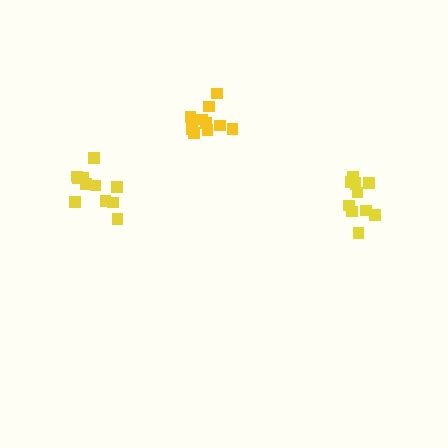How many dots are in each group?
Group 1: 11 dots, Group 2: 10 dots, Group 3: 11 dots (32 total).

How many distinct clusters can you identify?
There are 3 distinct clusters.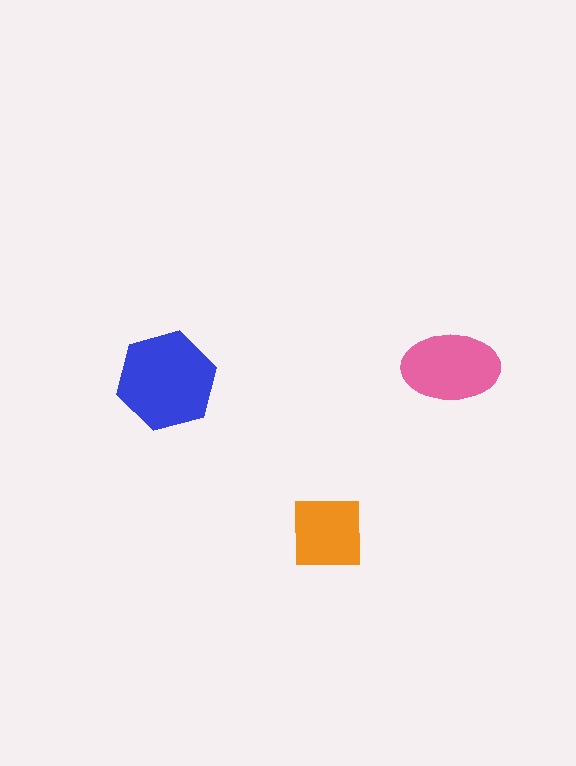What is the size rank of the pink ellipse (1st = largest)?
2nd.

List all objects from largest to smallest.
The blue hexagon, the pink ellipse, the orange square.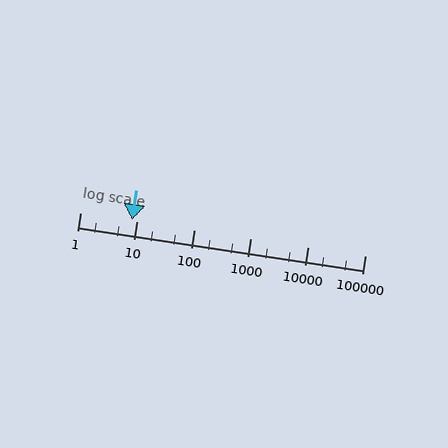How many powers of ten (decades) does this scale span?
The scale spans 5 decades, from 1 to 100000.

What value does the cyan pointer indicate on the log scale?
The pointer indicates approximately 8.2.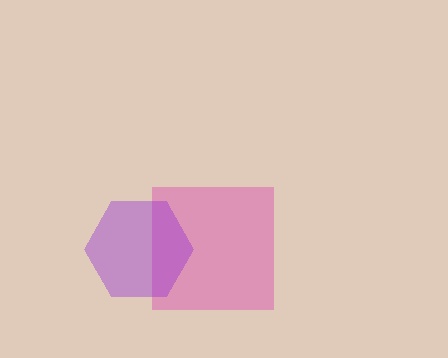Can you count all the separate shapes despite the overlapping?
Yes, there are 2 separate shapes.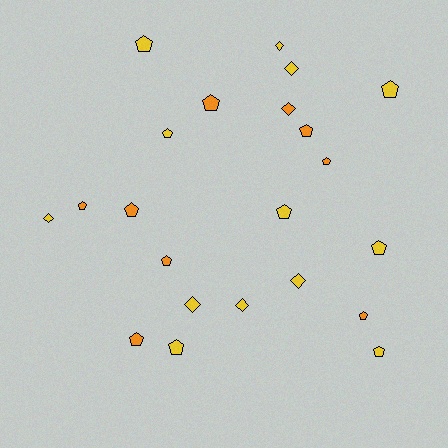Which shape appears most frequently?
Pentagon, with 15 objects.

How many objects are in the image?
There are 22 objects.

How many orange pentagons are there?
There are 8 orange pentagons.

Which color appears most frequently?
Yellow, with 13 objects.